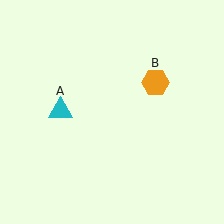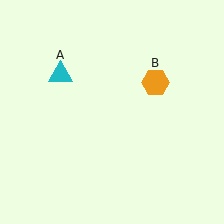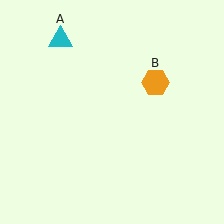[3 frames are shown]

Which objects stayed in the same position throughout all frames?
Orange hexagon (object B) remained stationary.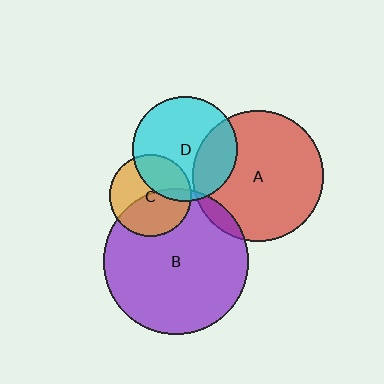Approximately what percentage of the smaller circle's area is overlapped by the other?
Approximately 5%.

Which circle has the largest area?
Circle B (purple).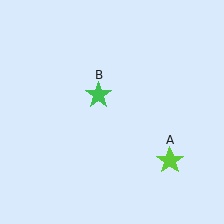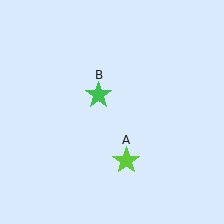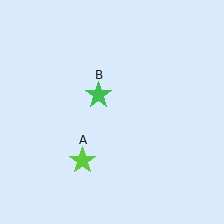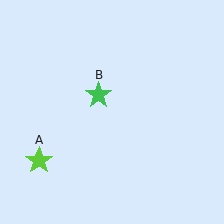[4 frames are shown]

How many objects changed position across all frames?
1 object changed position: lime star (object A).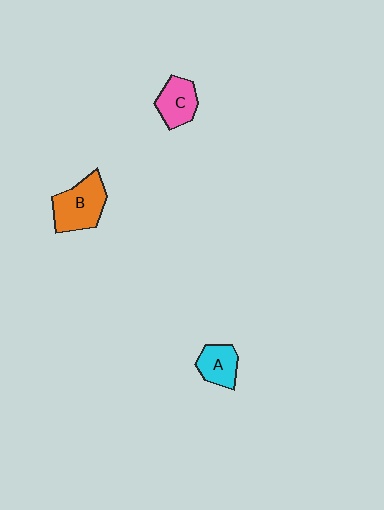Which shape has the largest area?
Shape B (orange).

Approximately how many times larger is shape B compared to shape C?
Approximately 1.4 times.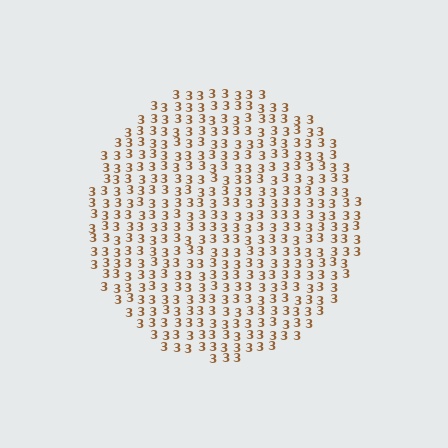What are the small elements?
The small elements are digit 3's.